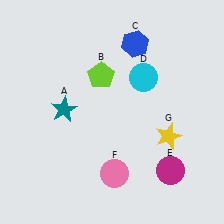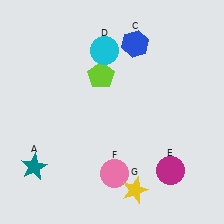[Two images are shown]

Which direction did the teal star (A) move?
The teal star (A) moved down.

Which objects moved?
The objects that moved are: the teal star (A), the cyan circle (D), the yellow star (G).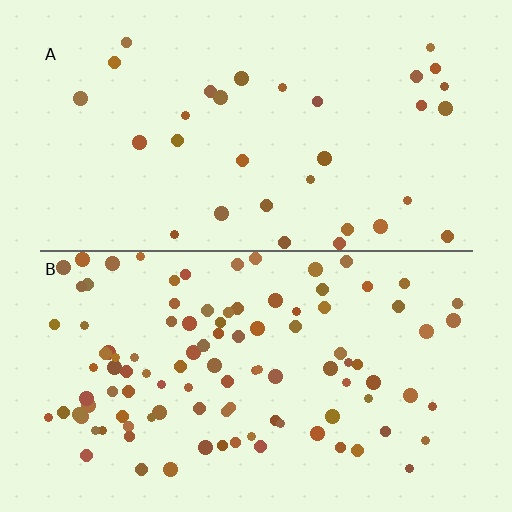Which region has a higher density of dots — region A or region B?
B (the bottom).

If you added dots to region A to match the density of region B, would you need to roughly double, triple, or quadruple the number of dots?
Approximately triple.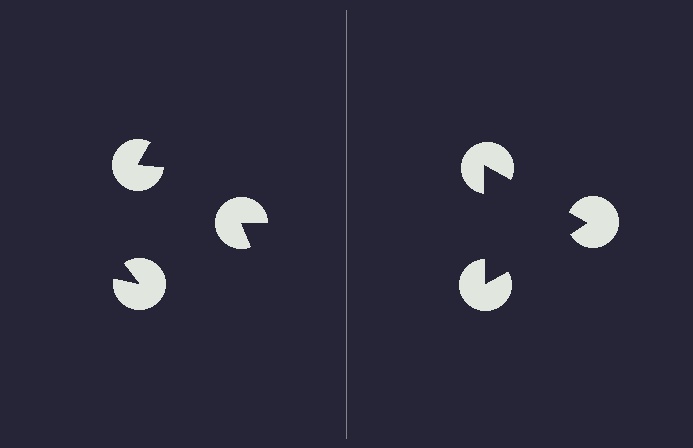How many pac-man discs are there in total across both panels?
6 — 3 on each side.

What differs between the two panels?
The pac-man discs are positioned identically on both sides; only the wedge orientations differ. On the right they align to a triangle; on the left they are misaligned.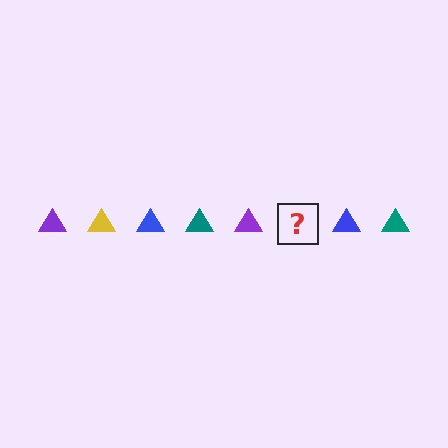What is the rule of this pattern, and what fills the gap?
The rule is that the pattern cycles through purple, yellow, blue, teal triangles. The gap should be filled with a yellow triangle.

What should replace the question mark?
The question mark should be replaced with a yellow triangle.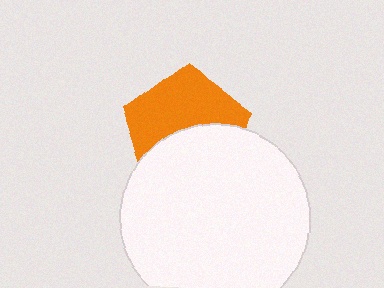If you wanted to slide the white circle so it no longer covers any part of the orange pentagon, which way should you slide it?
Slide it down — that is the most direct way to separate the two shapes.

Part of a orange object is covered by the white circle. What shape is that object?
It is a pentagon.